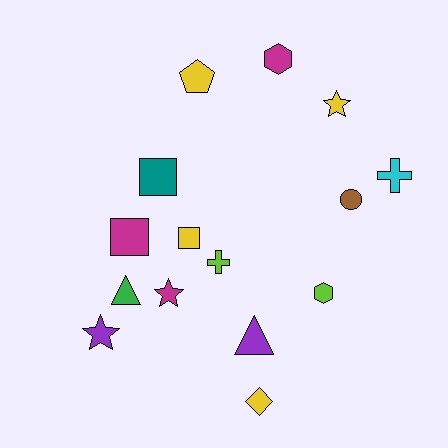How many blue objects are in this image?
There are no blue objects.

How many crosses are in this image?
There are 2 crosses.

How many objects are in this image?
There are 15 objects.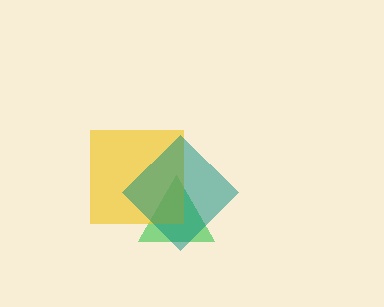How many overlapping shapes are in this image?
There are 3 overlapping shapes in the image.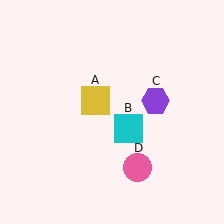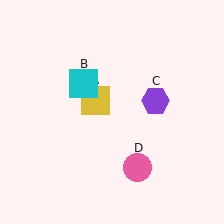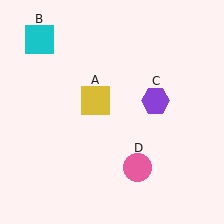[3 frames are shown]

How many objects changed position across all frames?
1 object changed position: cyan square (object B).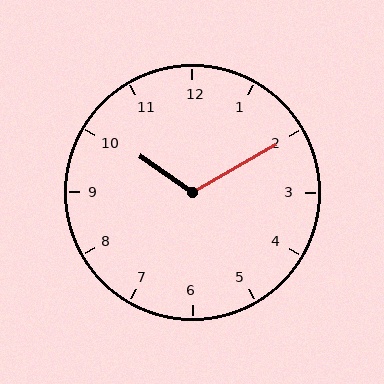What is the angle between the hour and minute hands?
Approximately 115 degrees.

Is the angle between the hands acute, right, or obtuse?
It is obtuse.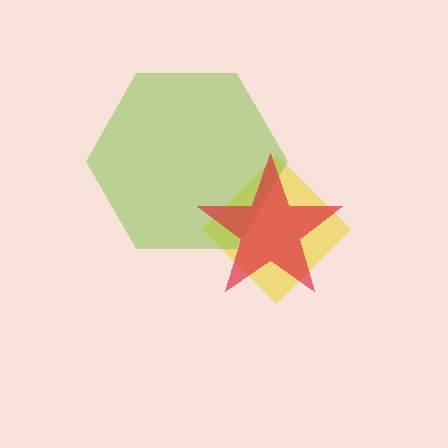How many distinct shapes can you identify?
There are 3 distinct shapes: a yellow diamond, a lime hexagon, a red star.